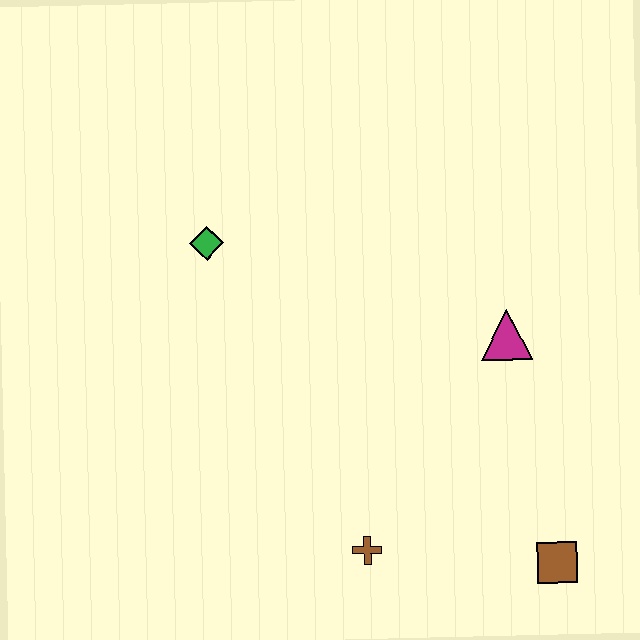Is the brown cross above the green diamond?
No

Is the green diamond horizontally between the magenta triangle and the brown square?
No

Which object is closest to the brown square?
The brown cross is closest to the brown square.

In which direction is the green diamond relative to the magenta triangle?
The green diamond is to the left of the magenta triangle.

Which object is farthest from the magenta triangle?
The green diamond is farthest from the magenta triangle.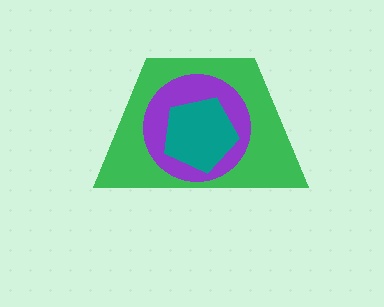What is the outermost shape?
The green trapezoid.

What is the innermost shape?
The teal pentagon.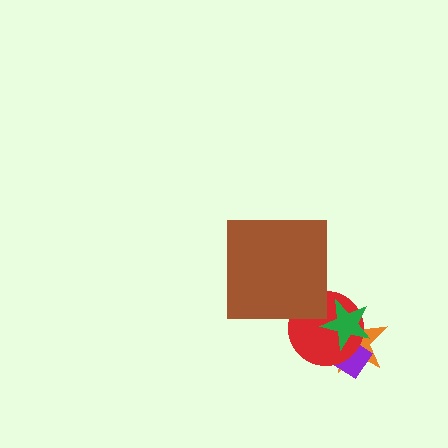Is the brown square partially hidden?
No, no other shape covers it.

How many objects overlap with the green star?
3 objects overlap with the green star.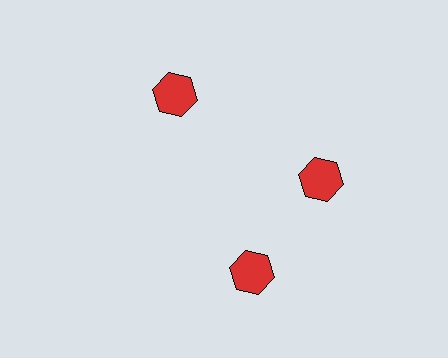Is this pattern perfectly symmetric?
No. The 3 red hexagons are arranged in a ring, but one element near the 7 o'clock position is rotated out of alignment along the ring, breaking the 3-fold rotational symmetry.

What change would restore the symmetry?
The symmetry would be restored by rotating it back into even spacing with its neighbors so that all 3 hexagons sit at equal angles and equal distance from the center.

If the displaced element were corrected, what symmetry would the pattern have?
It would have 3-fold rotational symmetry — the pattern would map onto itself every 120 degrees.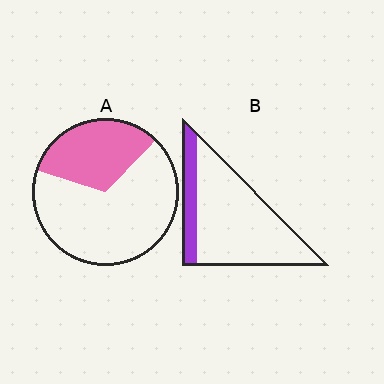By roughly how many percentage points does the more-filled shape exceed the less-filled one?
By roughly 15 percentage points (A over B).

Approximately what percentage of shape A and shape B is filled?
A is approximately 35% and B is approximately 20%.